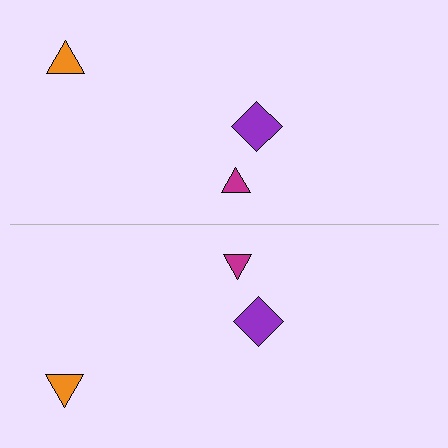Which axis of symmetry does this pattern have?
The pattern has a horizontal axis of symmetry running through the center of the image.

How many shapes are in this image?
There are 6 shapes in this image.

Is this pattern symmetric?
Yes, this pattern has bilateral (reflection) symmetry.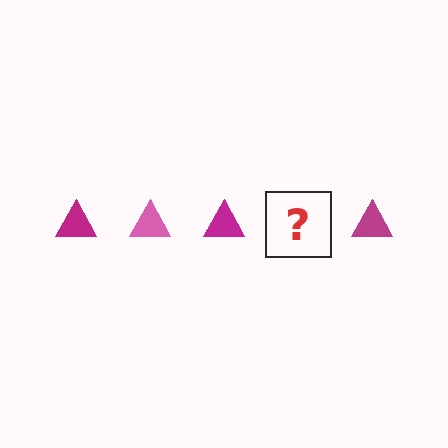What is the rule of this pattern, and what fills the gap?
The rule is that the pattern cycles through magenta, pink triangles. The gap should be filled with a pink triangle.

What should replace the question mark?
The question mark should be replaced with a pink triangle.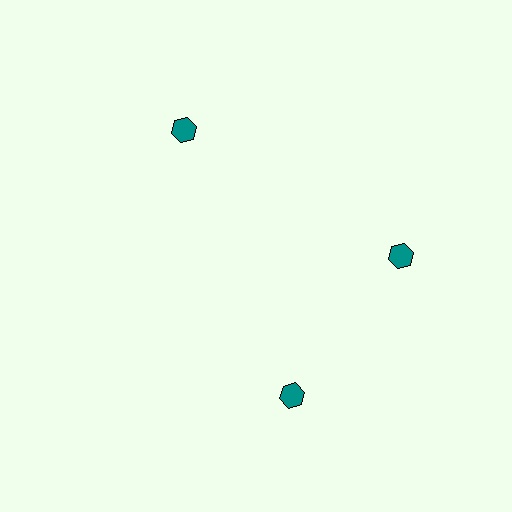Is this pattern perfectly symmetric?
No. The 3 teal hexagons are arranged in a ring, but one element near the 7 o'clock position is rotated out of alignment along the ring, breaking the 3-fold rotational symmetry.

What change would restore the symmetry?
The symmetry would be restored by rotating it back into even spacing with its neighbors so that all 3 hexagons sit at equal angles and equal distance from the center.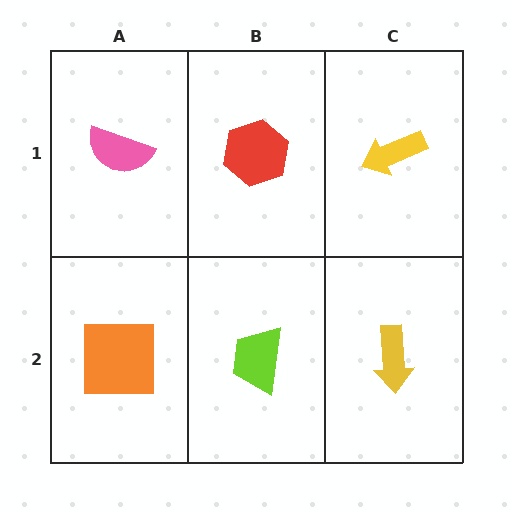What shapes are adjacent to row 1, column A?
An orange square (row 2, column A), a red hexagon (row 1, column B).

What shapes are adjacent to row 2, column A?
A pink semicircle (row 1, column A), a lime trapezoid (row 2, column B).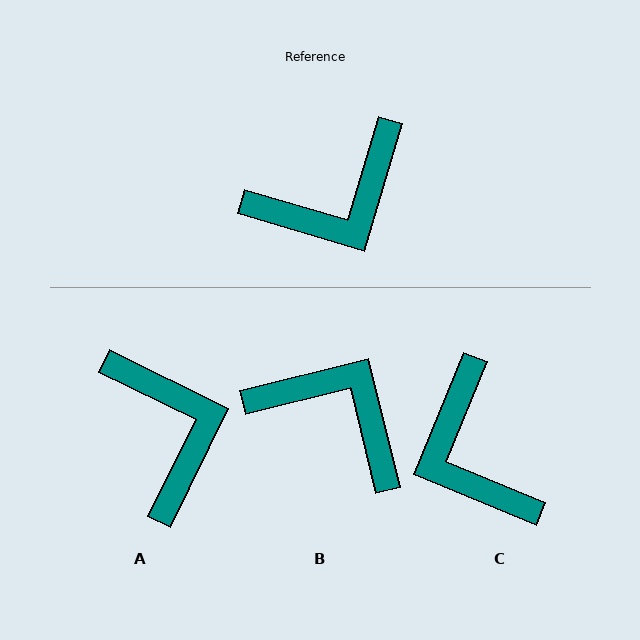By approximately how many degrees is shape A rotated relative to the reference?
Approximately 80 degrees counter-clockwise.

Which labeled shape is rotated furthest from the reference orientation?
B, about 120 degrees away.